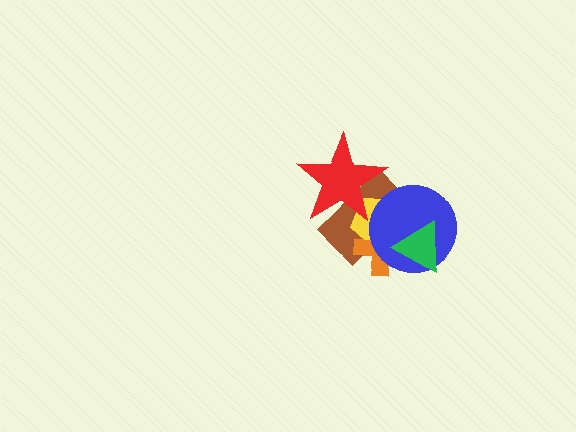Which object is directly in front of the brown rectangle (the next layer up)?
The yellow pentagon is directly in front of the brown rectangle.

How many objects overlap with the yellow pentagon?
5 objects overlap with the yellow pentagon.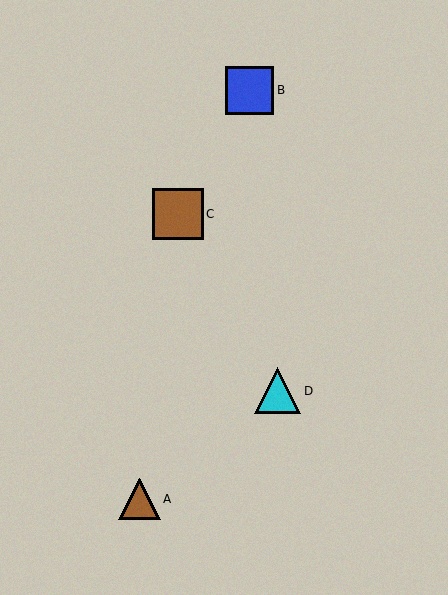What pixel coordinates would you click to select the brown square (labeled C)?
Click at (178, 214) to select the brown square C.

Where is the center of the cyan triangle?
The center of the cyan triangle is at (278, 391).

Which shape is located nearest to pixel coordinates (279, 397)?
The cyan triangle (labeled D) at (278, 391) is nearest to that location.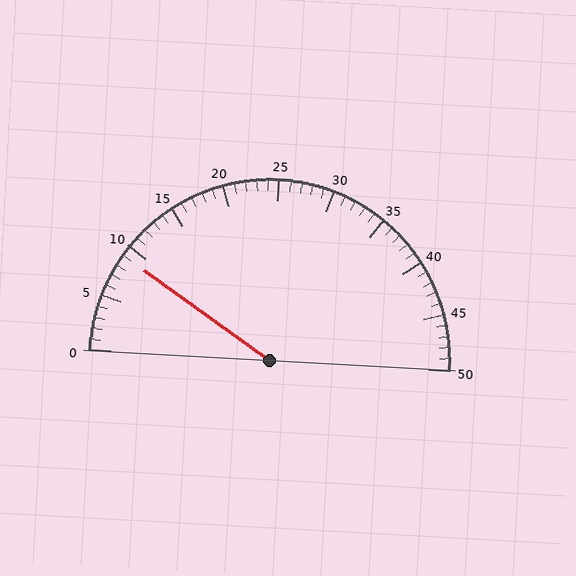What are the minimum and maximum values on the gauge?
The gauge ranges from 0 to 50.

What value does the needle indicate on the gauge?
The needle indicates approximately 9.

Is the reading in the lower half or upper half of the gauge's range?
The reading is in the lower half of the range (0 to 50).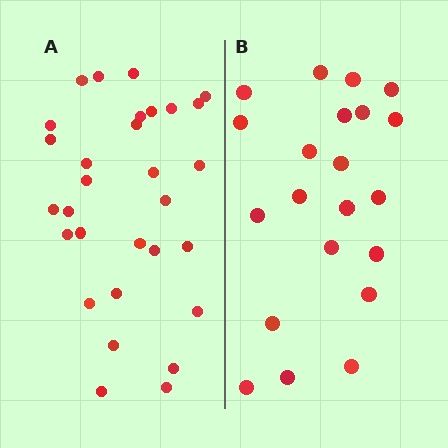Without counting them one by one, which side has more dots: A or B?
Region A (the left region) has more dots.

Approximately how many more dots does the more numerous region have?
Region A has roughly 8 or so more dots than region B.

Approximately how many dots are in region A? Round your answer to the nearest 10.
About 30 dots.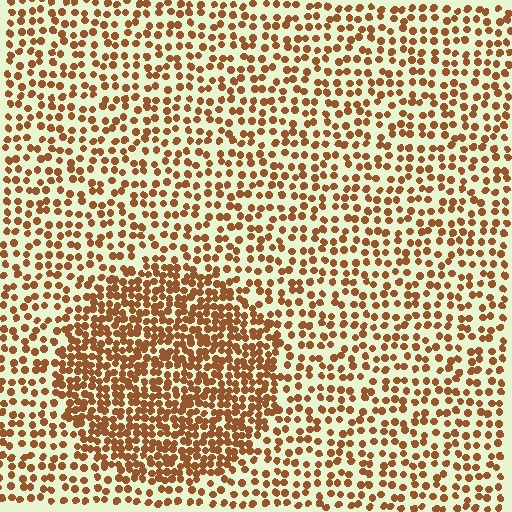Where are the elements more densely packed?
The elements are more densely packed inside the circle boundary.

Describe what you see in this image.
The image contains small brown elements arranged at two different densities. A circle-shaped region is visible where the elements are more densely packed than the surrounding area.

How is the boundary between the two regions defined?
The boundary is defined by a change in element density (approximately 2.0x ratio). All elements are the same color, size, and shape.